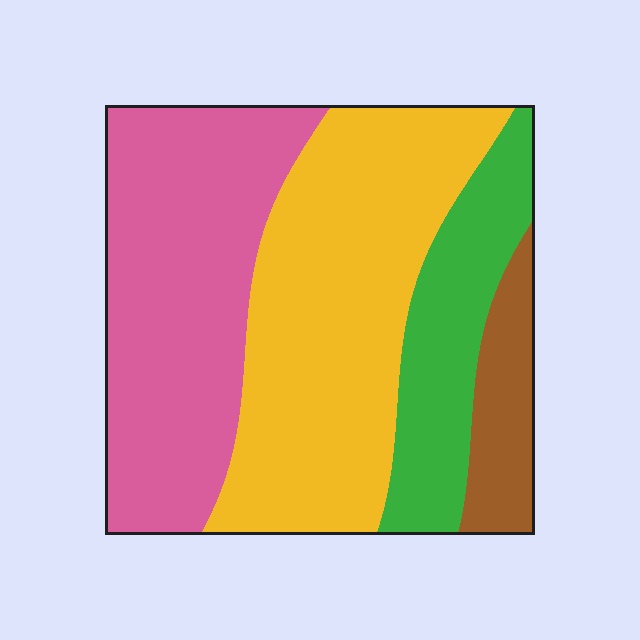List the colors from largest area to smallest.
From largest to smallest: yellow, pink, green, brown.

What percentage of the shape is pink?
Pink covers around 35% of the shape.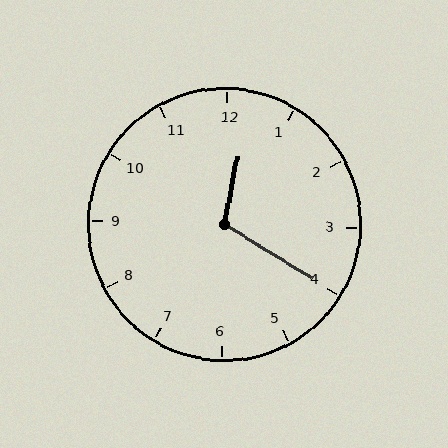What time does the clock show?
12:20.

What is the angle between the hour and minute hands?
Approximately 110 degrees.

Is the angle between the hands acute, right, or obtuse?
It is obtuse.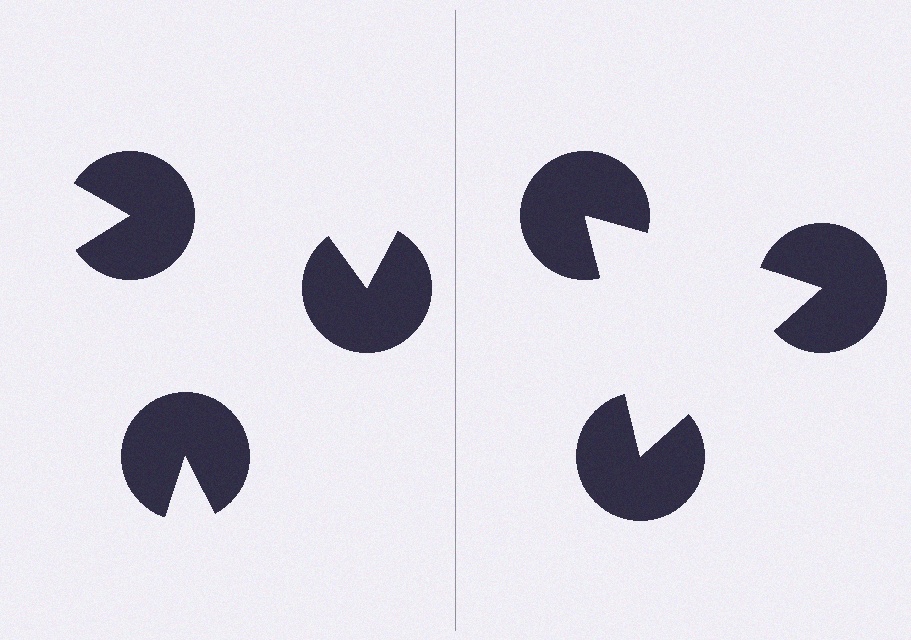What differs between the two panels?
The pac-man discs are positioned identically on both sides; only the wedge orientations differ. On the right they align to a triangle; on the left they are misaligned.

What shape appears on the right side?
An illusory triangle.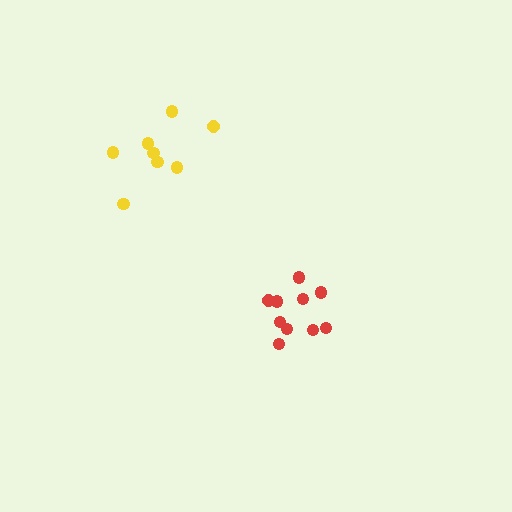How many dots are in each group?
Group 1: 10 dots, Group 2: 8 dots (18 total).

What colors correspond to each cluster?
The clusters are colored: red, yellow.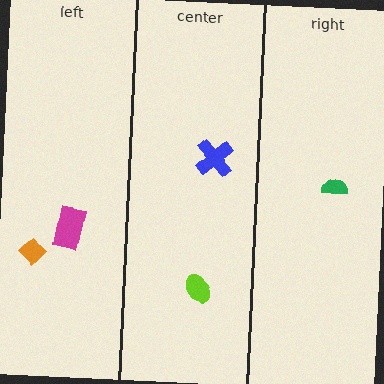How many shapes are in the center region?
2.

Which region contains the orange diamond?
The left region.